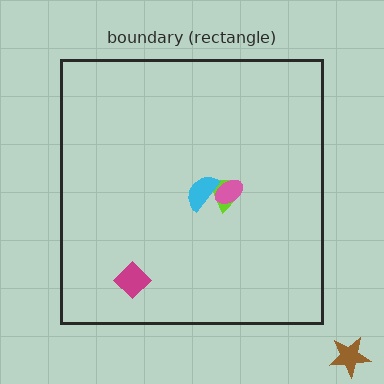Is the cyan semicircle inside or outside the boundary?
Inside.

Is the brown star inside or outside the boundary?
Outside.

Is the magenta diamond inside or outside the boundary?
Inside.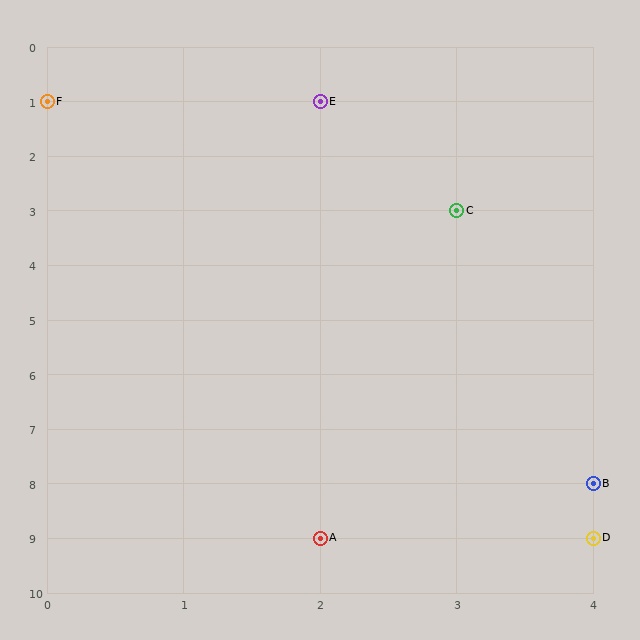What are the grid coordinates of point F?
Point F is at grid coordinates (0, 1).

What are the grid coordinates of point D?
Point D is at grid coordinates (4, 9).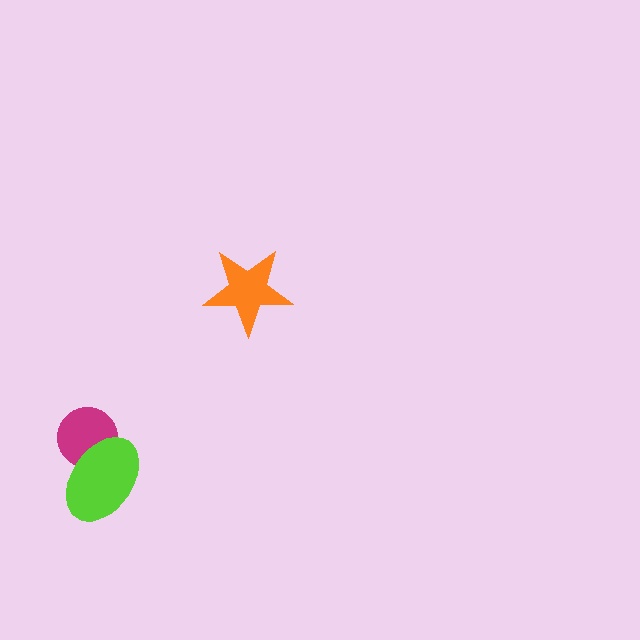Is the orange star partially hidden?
No, no other shape covers it.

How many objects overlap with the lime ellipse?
1 object overlaps with the lime ellipse.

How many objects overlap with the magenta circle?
1 object overlaps with the magenta circle.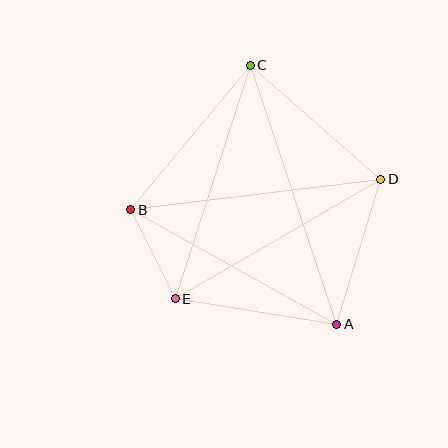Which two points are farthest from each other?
Points A and C are farthest from each other.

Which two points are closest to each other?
Points B and E are closest to each other.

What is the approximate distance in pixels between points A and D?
The distance between A and D is approximately 152 pixels.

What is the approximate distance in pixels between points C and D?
The distance between C and D is approximately 173 pixels.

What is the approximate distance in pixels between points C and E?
The distance between C and E is approximately 245 pixels.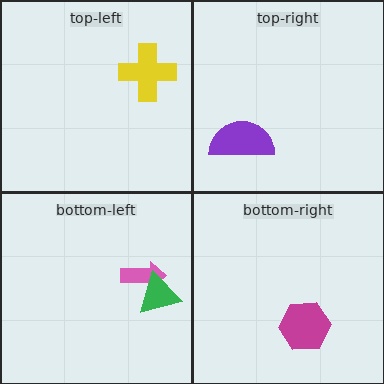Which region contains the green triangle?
The bottom-left region.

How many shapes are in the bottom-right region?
1.